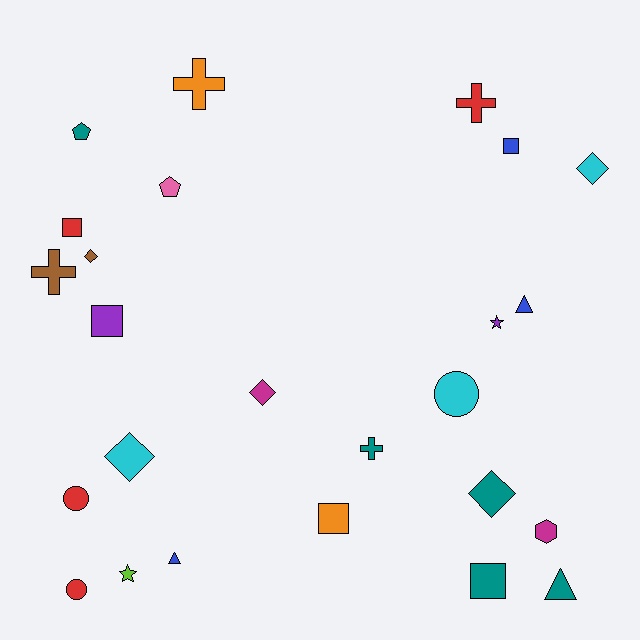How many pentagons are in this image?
There are 2 pentagons.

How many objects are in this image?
There are 25 objects.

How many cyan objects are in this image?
There are 3 cyan objects.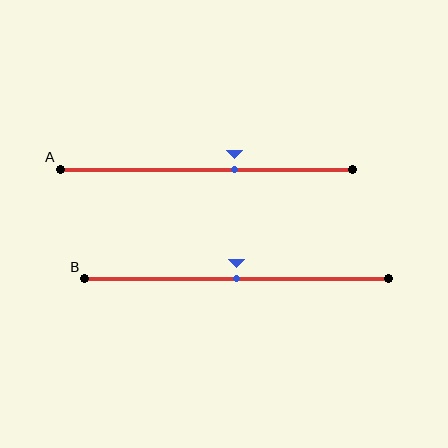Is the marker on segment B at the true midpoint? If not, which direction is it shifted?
Yes, the marker on segment B is at the true midpoint.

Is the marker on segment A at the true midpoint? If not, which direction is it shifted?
No, the marker on segment A is shifted to the right by about 10% of the segment length.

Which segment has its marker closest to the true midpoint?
Segment B has its marker closest to the true midpoint.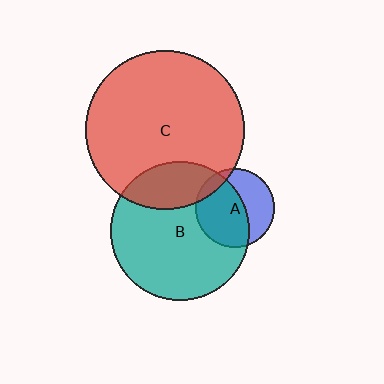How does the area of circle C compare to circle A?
Approximately 4.1 times.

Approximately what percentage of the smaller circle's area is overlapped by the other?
Approximately 25%.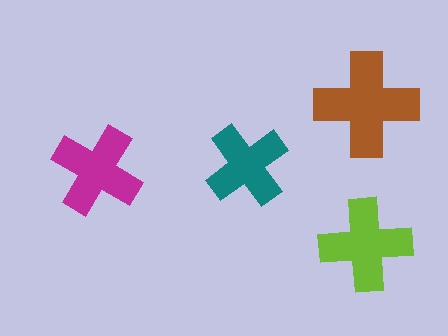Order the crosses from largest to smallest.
the brown one, the lime one, the magenta one, the teal one.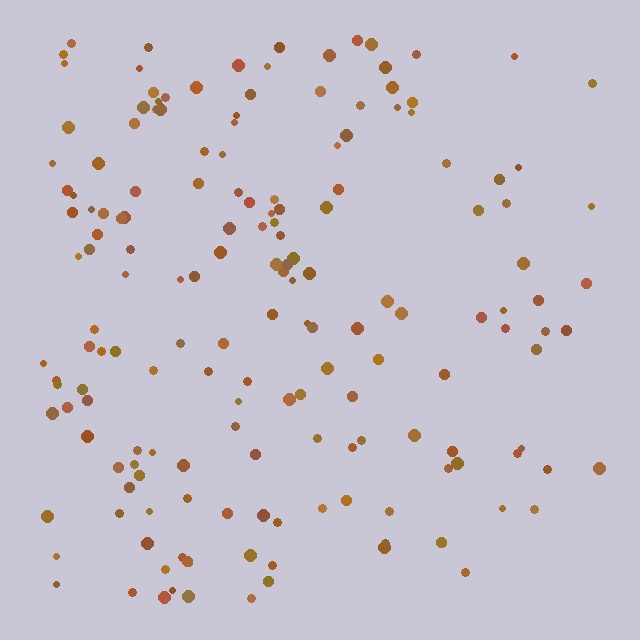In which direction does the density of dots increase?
From right to left, with the left side densest.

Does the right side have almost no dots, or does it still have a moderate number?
Still a moderate number, just noticeably fewer than the left.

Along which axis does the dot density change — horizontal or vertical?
Horizontal.